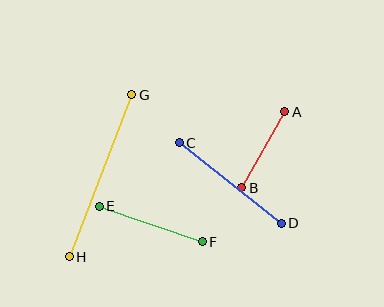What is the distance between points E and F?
The distance is approximately 109 pixels.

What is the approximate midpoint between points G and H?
The midpoint is at approximately (101, 176) pixels.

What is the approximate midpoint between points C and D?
The midpoint is at approximately (230, 183) pixels.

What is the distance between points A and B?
The distance is approximately 88 pixels.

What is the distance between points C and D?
The distance is approximately 130 pixels.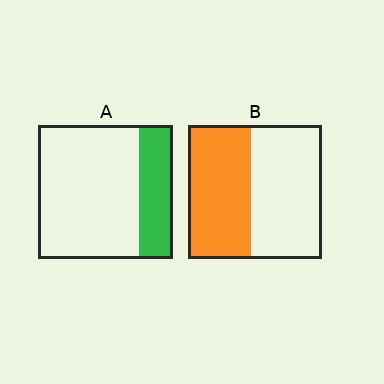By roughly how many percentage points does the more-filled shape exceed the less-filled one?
By roughly 20 percentage points (B over A).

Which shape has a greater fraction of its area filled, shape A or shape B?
Shape B.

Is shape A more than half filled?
No.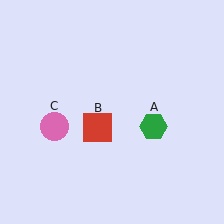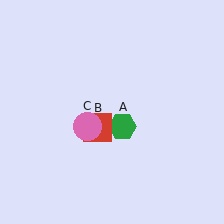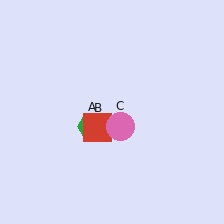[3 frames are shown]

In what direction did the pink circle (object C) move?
The pink circle (object C) moved right.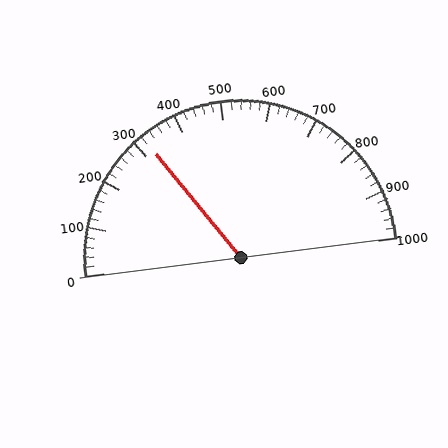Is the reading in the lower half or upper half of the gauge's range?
The reading is in the lower half of the range (0 to 1000).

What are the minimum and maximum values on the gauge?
The gauge ranges from 0 to 1000.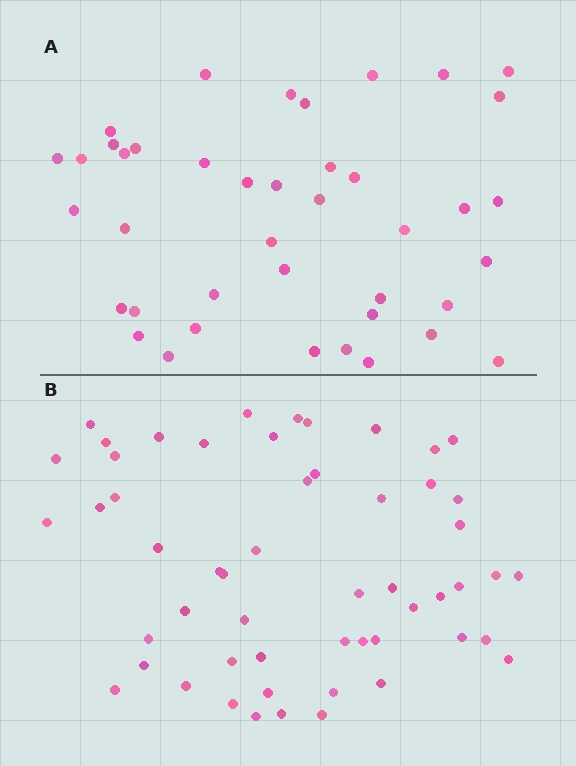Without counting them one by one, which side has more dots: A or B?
Region B (the bottom region) has more dots.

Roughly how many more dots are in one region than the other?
Region B has approximately 15 more dots than region A.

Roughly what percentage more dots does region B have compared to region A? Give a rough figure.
About 30% more.